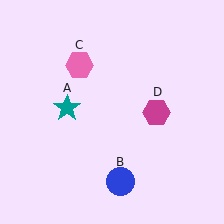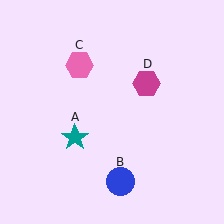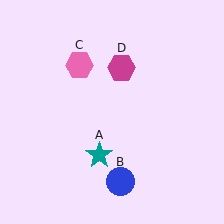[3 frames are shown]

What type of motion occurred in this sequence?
The teal star (object A), magenta hexagon (object D) rotated counterclockwise around the center of the scene.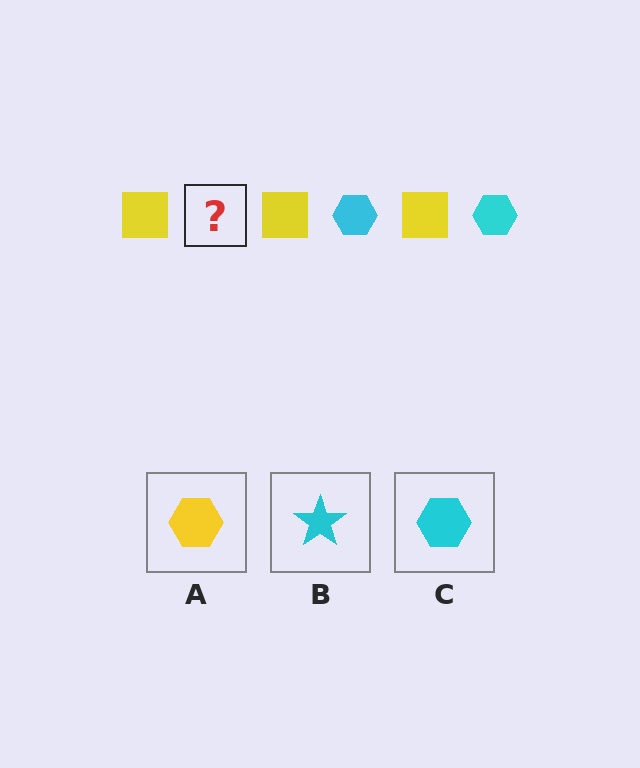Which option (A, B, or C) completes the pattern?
C.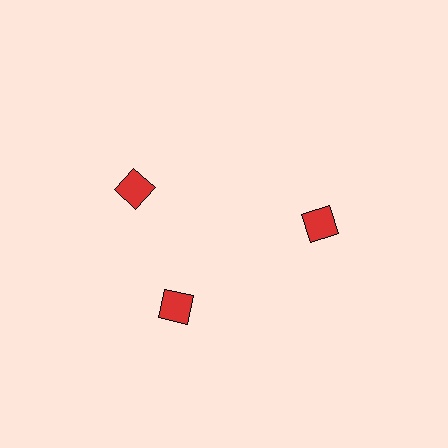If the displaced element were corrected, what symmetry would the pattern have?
It would have 3-fold rotational symmetry — the pattern would map onto itself every 120 degrees.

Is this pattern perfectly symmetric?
No. The 3 red squares are arranged in a ring, but one element near the 11 o'clock position is rotated out of alignment along the ring, breaking the 3-fold rotational symmetry.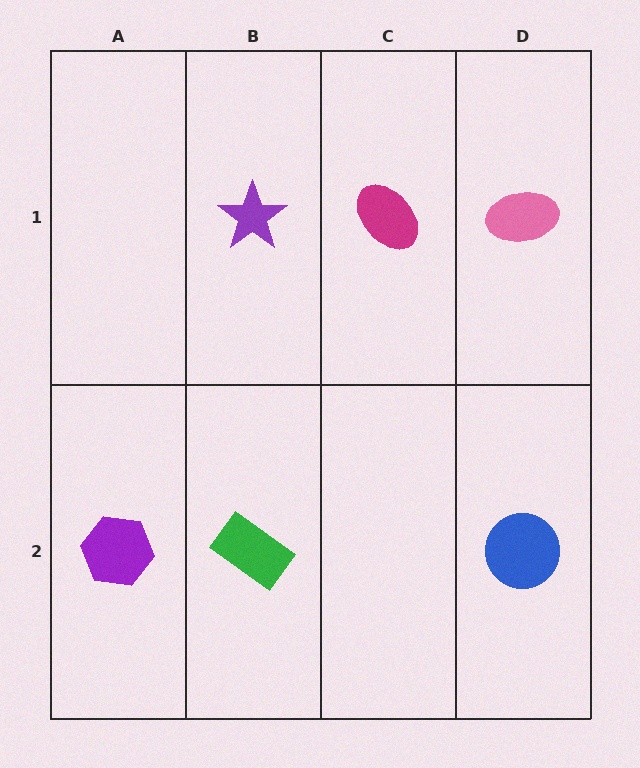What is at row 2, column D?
A blue circle.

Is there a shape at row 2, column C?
No, that cell is empty.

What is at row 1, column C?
A magenta ellipse.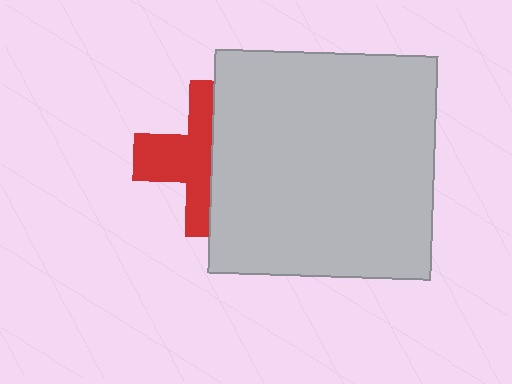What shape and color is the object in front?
The object in front is a light gray square.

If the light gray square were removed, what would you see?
You would see the complete red cross.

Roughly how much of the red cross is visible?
About half of it is visible (roughly 50%).